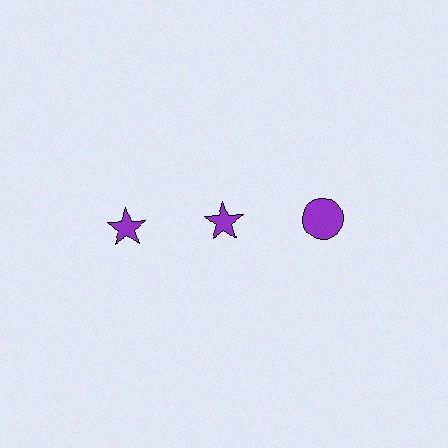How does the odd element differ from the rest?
It has a different shape: circle instead of star.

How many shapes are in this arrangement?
There are 3 shapes arranged in a grid pattern.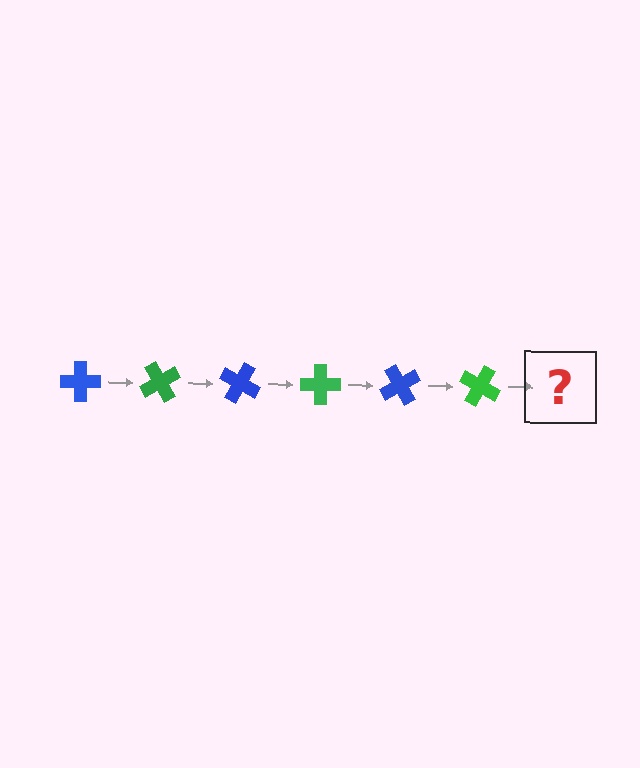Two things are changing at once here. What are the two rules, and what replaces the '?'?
The two rules are that it rotates 60 degrees each step and the color cycles through blue and green. The '?' should be a blue cross, rotated 360 degrees from the start.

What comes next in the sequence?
The next element should be a blue cross, rotated 360 degrees from the start.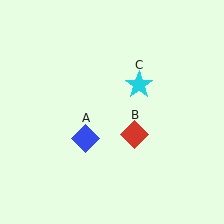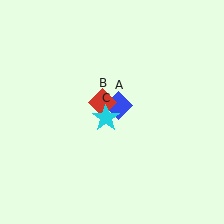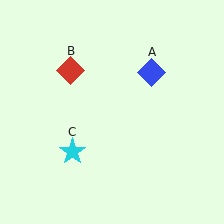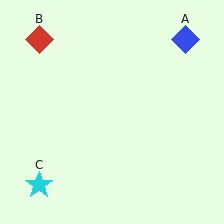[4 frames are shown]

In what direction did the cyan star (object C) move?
The cyan star (object C) moved down and to the left.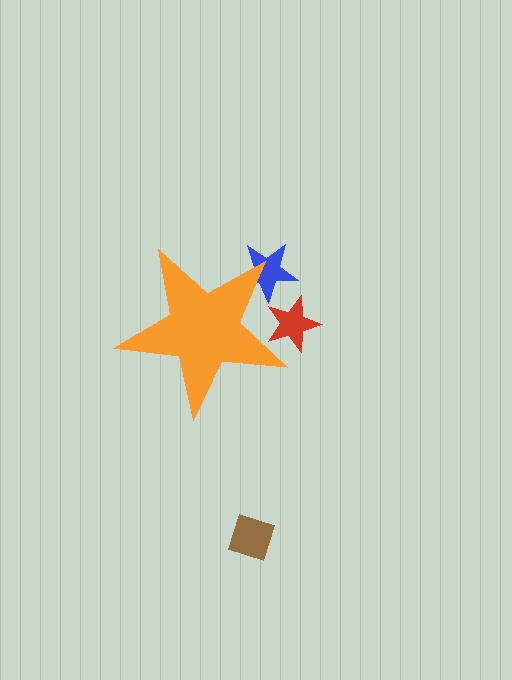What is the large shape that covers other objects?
An orange star.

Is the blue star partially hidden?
Yes, the blue star is partially hidden behind the orange star.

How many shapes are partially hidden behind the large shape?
2 shapes are partially hidden.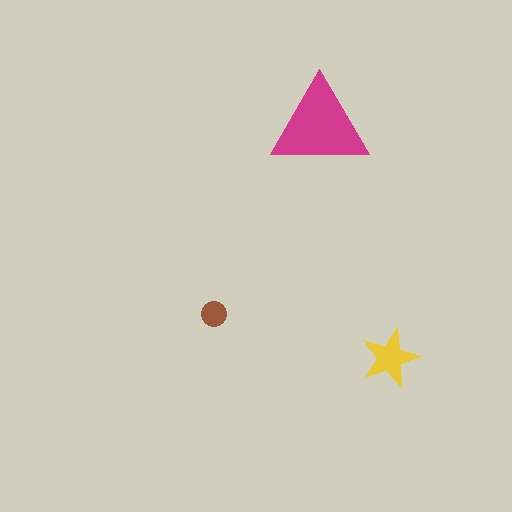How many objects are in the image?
There are 3 objects in the image.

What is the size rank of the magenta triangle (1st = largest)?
1st.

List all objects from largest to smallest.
The magenta triangle, the yellow star, the brown circle.